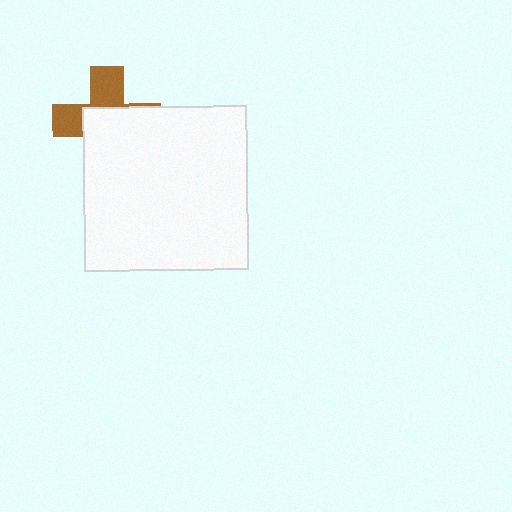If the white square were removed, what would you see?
You would see the complete brown cross.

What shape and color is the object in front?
The object in front is a white square.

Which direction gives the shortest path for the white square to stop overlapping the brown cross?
Moving toward the lower-right gives the shortest separation.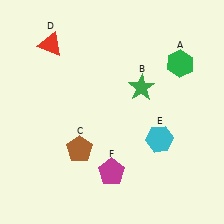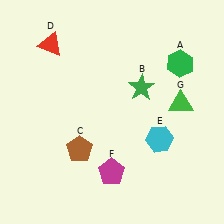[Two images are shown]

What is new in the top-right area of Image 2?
A green triangle (G) was added in the top-right area of Image 2.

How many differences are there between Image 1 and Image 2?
There is 1 difference between the two images.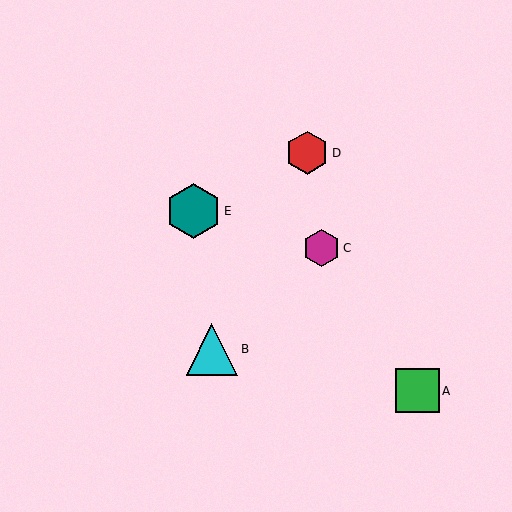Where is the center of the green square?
The center of the green square is at (417, 391).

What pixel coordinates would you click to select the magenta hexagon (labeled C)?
Click at (321, 248) to select the magenta hexagon C.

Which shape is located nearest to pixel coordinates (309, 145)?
The red hexagon (labeled D) at (307, 153) is nearest to that location.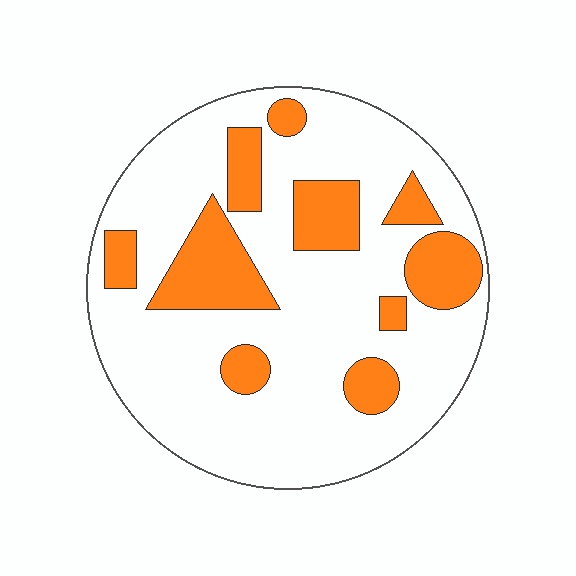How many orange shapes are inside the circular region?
10.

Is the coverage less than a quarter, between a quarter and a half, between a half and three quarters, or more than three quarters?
Less than a quarter.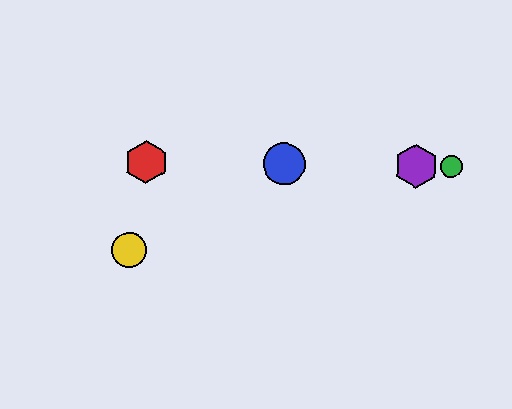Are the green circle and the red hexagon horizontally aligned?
Yes, both are at y≈167.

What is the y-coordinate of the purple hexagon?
The purple hexagon is at y≈166.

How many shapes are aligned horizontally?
4 shapes (the red hexagon, the blue circle, the green circle, the purple hexagon) are aligned horizontally.